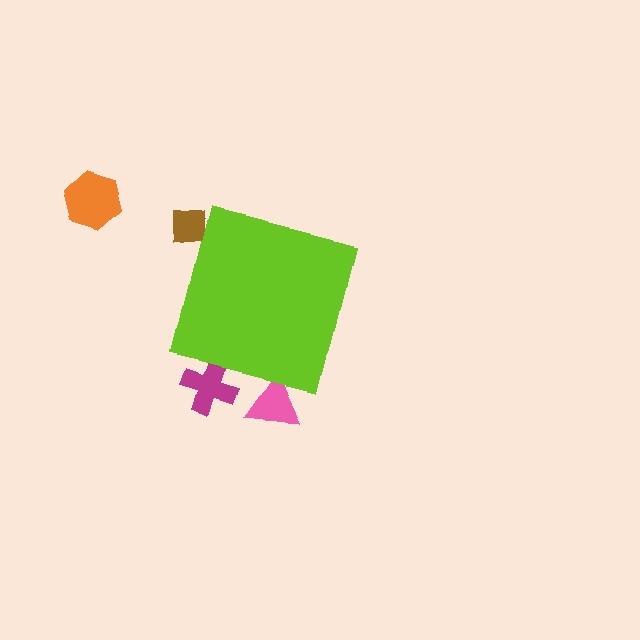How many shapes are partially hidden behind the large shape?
3 shapes are partially hidden.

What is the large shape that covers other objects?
A lime square.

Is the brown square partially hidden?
Yes, the brown square is partially hidden behind the lime square.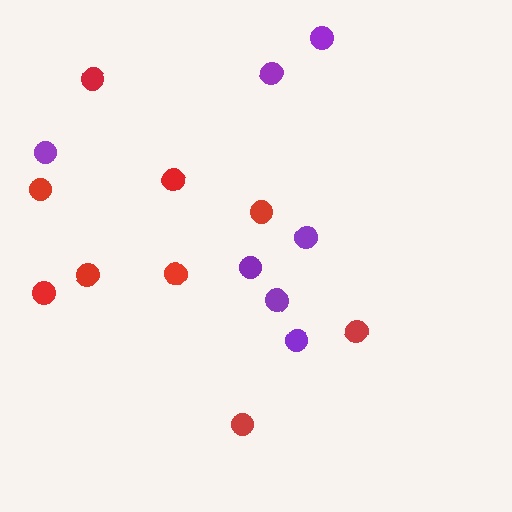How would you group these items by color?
There are 2 groups: one group of red circles (9) and one group of purple circles (7).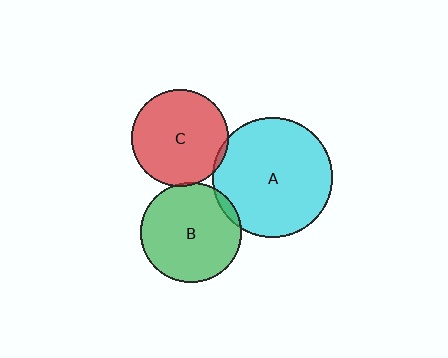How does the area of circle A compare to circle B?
Approximately 1.4 times.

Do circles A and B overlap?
Yes.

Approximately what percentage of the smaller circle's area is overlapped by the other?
Approximately 5%.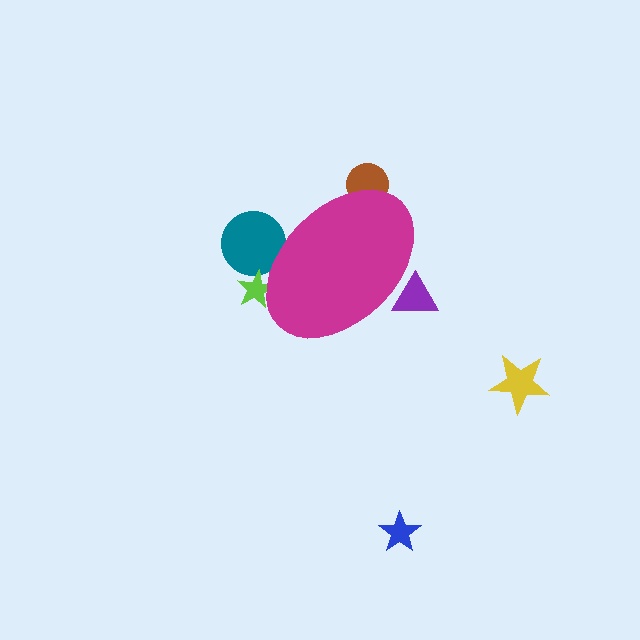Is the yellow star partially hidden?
No, the yellow star is fully visible.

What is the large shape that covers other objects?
A magenta ellipse.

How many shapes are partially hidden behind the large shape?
4 shapes are partially hidden.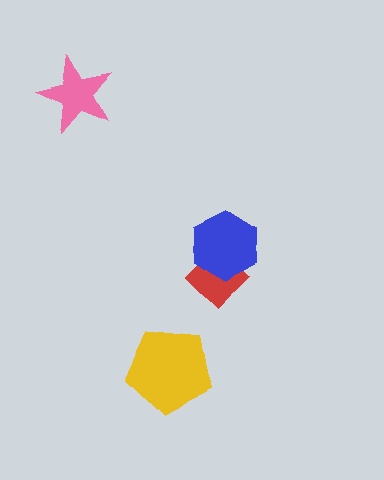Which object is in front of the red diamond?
The blue hexagon is in front of the red diamond.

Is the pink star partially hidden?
No, no other shape covers it.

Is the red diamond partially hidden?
Yes, it is partially covered by another shape.